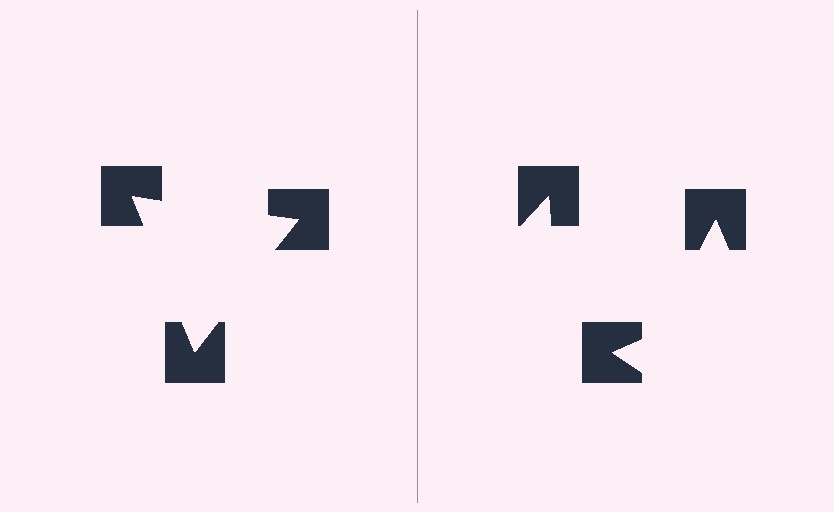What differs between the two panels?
The notched squares are positioned identically on both sides; only the wedge orientations differ. On the left they align to a triangle; on the right they are misaligned.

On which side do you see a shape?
An illusory triangle appears on the left side. On the right side the wedge cuts are rotated, so no coherent shape forms.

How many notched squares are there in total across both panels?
6 — 3 on each side.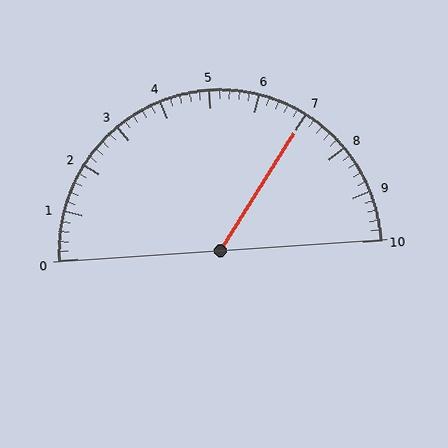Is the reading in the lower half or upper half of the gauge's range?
The reading is in the upper half of the range (0 to 10).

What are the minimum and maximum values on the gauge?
The gauge ranges from 0 to 10.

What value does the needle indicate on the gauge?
The needle indicates approximately 7.0.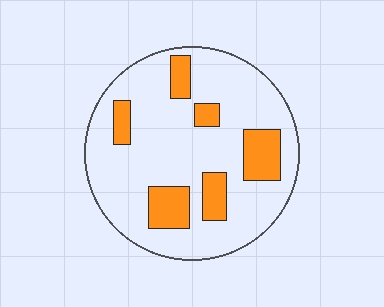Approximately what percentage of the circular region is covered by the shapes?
Approximately 20%.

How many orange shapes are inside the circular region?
6.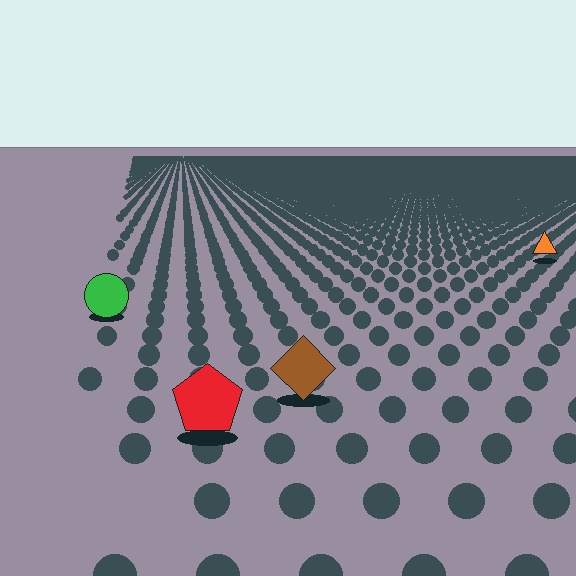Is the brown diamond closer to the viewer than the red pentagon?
No. The red pentagon is closer — you can tell from the texture gradient: the ground texture is coarser near it.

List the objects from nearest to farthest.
From nearest to farthest: the red pentagon, the brown diamond, the green circle, the orange triangle.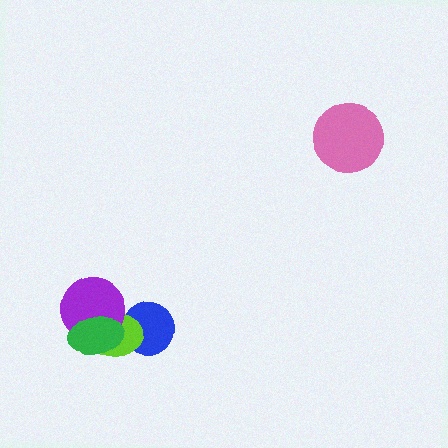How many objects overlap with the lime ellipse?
3 objects overlap with the lime ellipse.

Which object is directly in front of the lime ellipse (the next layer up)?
The purple circle is directly in front of the lime ellipse.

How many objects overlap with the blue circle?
1 object overlaps with the blue circle.